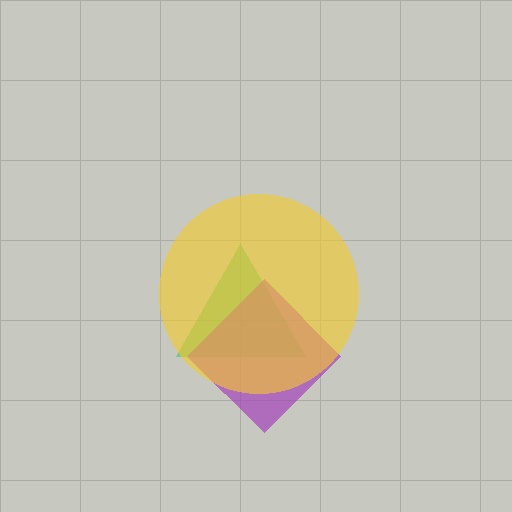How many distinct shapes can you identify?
There are 3 distinct shapes: a green triangle, a purple diamond, a yellow circle.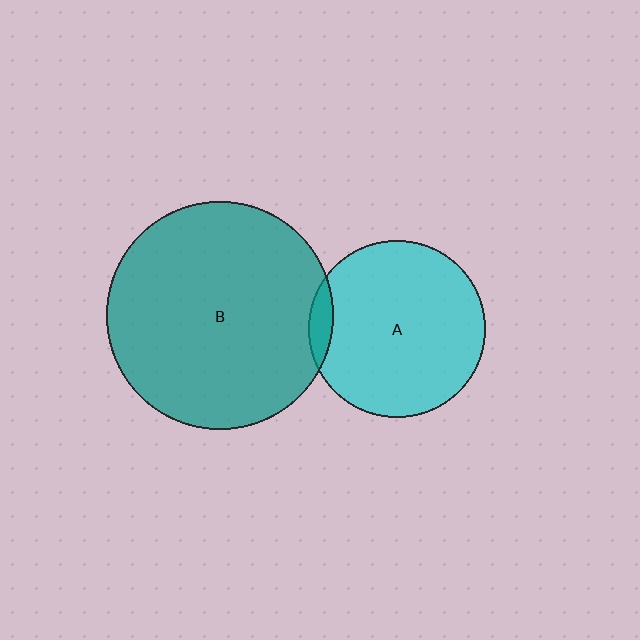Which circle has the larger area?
Circle B (teal).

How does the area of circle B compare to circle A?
Approximately 1.7 times.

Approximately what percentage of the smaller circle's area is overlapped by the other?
Approximately 5%.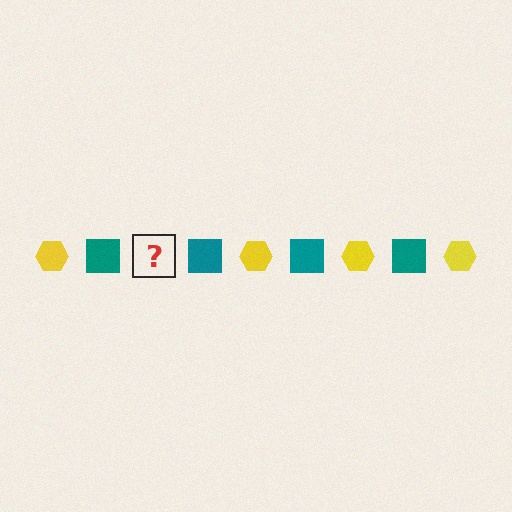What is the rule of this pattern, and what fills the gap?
The rule is that the pattern alternates between yellow hexagon and teal square. The gap should be filled with a yellow hexagon.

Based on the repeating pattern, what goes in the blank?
The blank should be a yellow hexagon.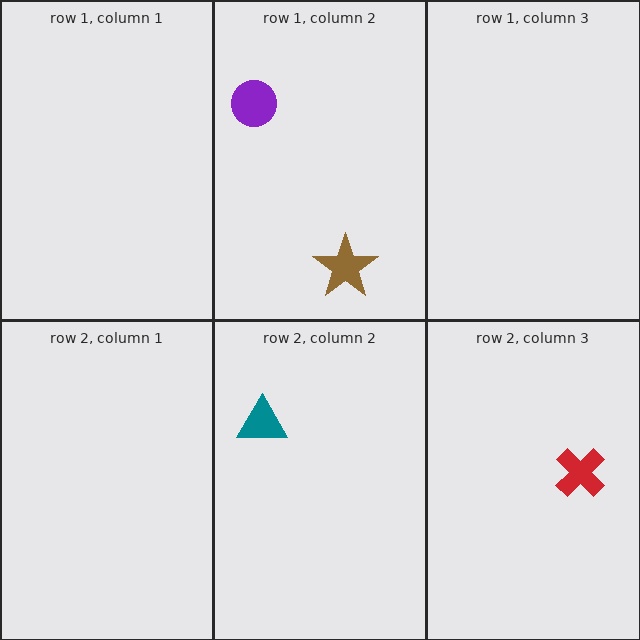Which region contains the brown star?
The row 1, column 2 region.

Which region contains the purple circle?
The row 1, column 2 region.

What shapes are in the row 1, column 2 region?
The brown star, the purple circle.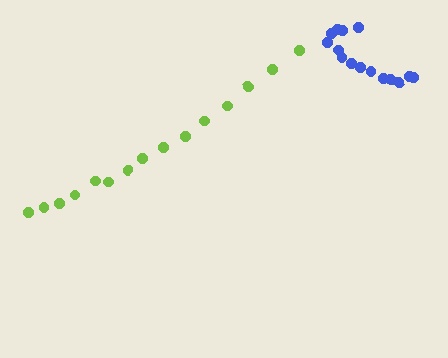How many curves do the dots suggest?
There are 2 distinct paths.